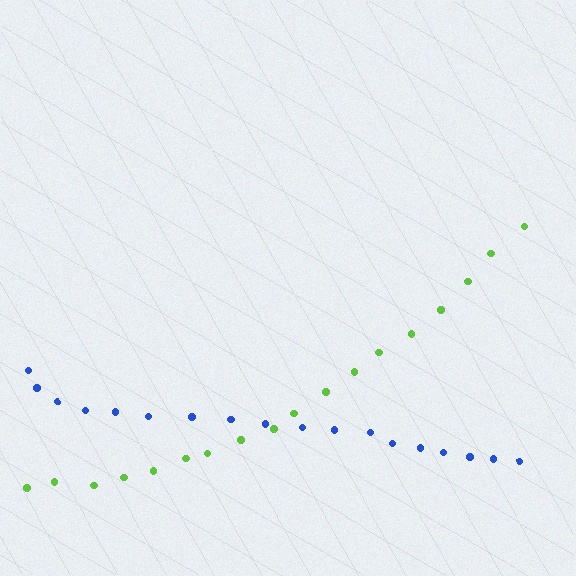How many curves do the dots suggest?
There are 2 distinct paths.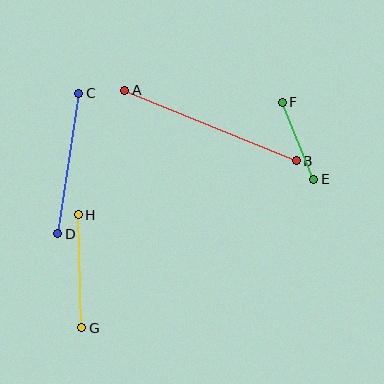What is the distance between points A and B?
The distance is approximately 185 pixels.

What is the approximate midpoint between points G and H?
The midpoint is at approximately (80, 271) pixels.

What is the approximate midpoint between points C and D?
The midpoint is at approximately (68, 163) pixels.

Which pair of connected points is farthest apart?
Points A and B are farthest apart.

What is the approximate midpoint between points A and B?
The midpoint is at approximately (211, 126) pixels.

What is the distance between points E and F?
The distance is approximately 83 pixels.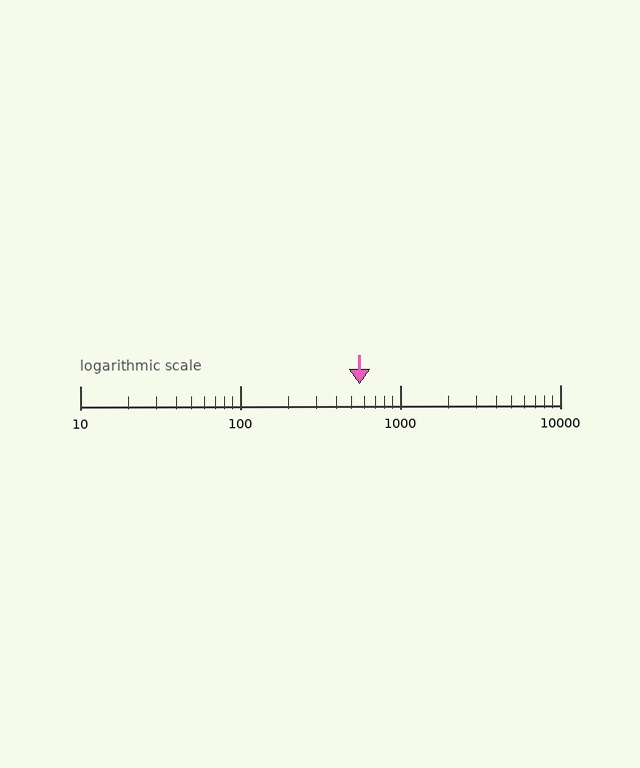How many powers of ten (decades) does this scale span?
The scale spans 3 decades, from 10 to 10000.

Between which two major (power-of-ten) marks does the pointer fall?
The pointer is between 100 and 1000.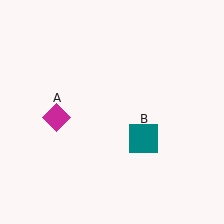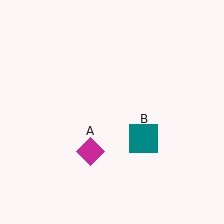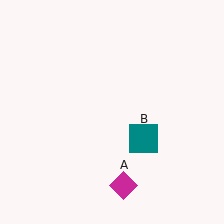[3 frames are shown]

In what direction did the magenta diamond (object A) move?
The magenta diamond (object A) moved down and to the right.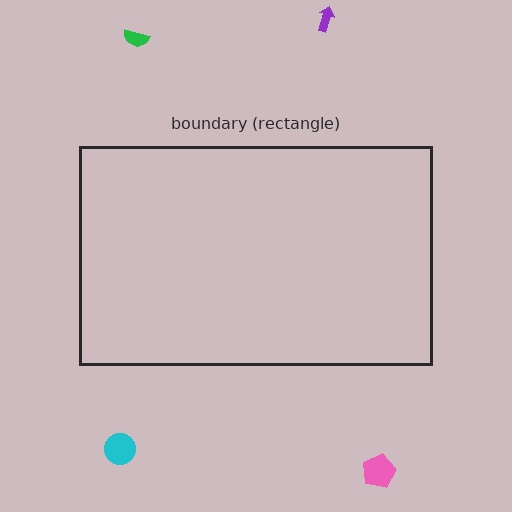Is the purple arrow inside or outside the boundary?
Outside.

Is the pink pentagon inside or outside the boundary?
Outside.